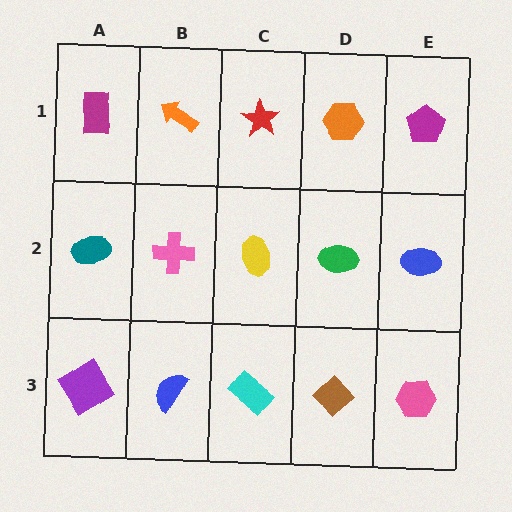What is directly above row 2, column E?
A magenta pentagon.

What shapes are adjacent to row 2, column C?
A red star (row 1, column C), a cyan rectangle (row 3, column C), a pink cross (row 2, column B), a green ellipse (row 2, column D).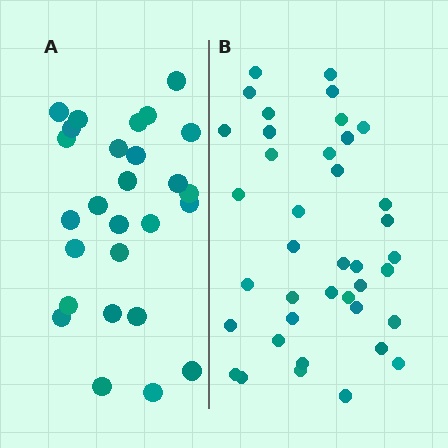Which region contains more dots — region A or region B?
Region B (the right region) has more dots.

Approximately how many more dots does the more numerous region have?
Region B has roughly 12 or so more dots than region A.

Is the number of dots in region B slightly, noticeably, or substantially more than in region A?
Region B has noticeably more, but not dramatically so. The ratio is roughly 1.4 to 1.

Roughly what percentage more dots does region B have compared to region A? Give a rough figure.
About 45% more.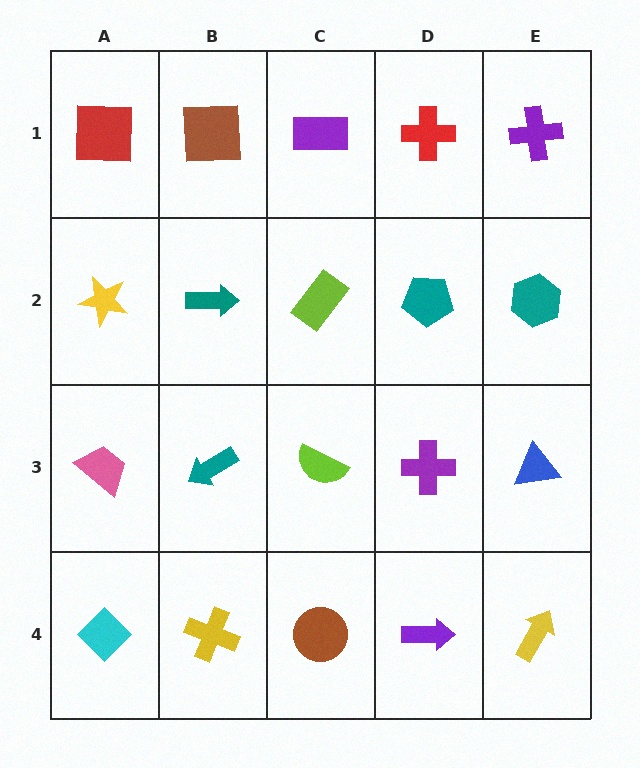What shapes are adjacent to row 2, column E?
A purple cross (row 1, column E), a blue triangle (row 3, column E), a teal pentagon (row 2, column D).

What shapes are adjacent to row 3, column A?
A yellow star (row 2, column A), a cyan diamond (row 4, column A), a teal arrow (row 3, column B).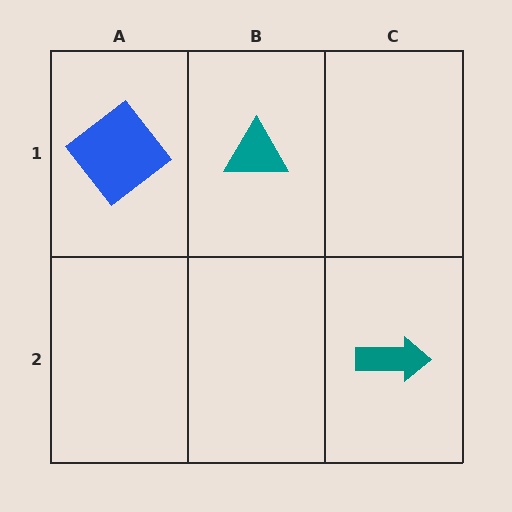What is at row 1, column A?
A blue diamond.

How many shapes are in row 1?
2 shapes.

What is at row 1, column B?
A teal triangle.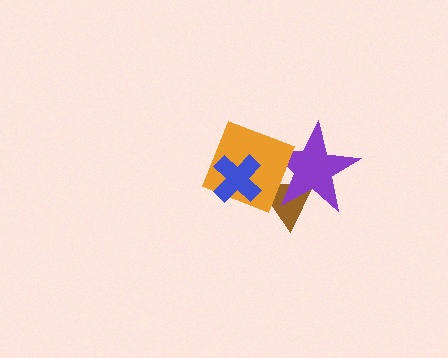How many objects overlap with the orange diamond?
3 objects overlap with the orange diamond.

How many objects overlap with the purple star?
2 objects overlap with the purple star.